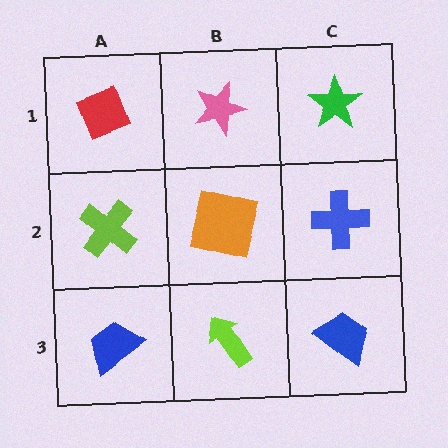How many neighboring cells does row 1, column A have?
2.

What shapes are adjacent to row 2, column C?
A green star (row 1, column C), a blue trapezoid (row 3, column C), an orange square (row 2, column B).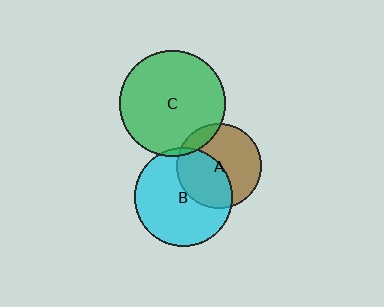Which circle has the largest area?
Circle C (green).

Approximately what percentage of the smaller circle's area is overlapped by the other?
Approximately 45%.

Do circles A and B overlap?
Yes.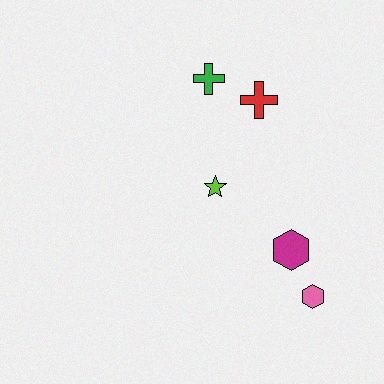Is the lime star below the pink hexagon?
No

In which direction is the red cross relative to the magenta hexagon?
The red cross is above the magenta hexagon.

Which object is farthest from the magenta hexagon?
The green cross is farthest from the magenta hexagon.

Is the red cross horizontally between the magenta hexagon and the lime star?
Yes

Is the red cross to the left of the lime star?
No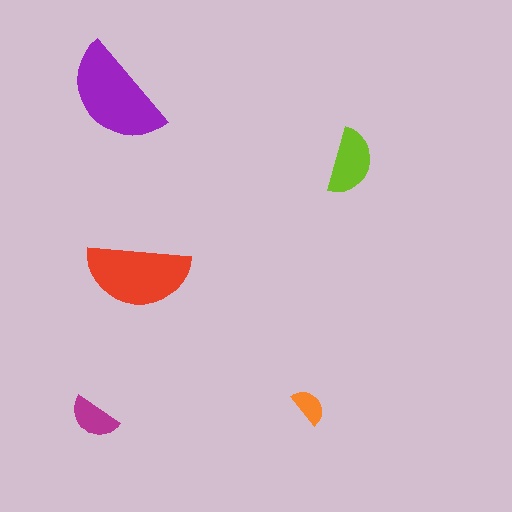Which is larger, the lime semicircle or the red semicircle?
The red one.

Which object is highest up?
The purple semicircle is topmost.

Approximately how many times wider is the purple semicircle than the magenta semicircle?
About 2 times wider.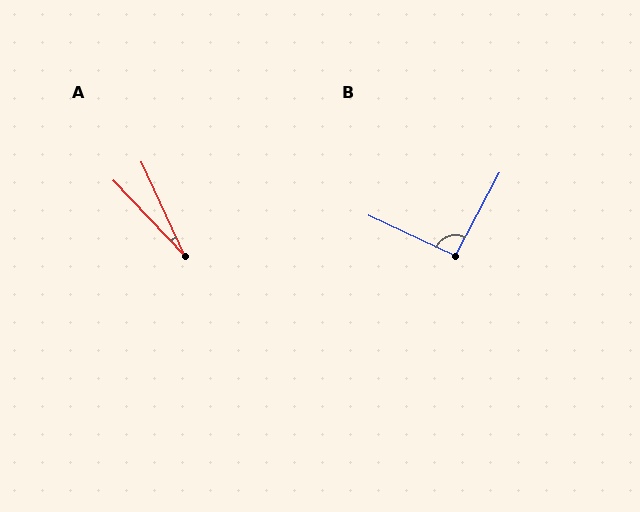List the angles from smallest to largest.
A (19°), B (93°).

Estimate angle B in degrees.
Approximately 93 degrees.